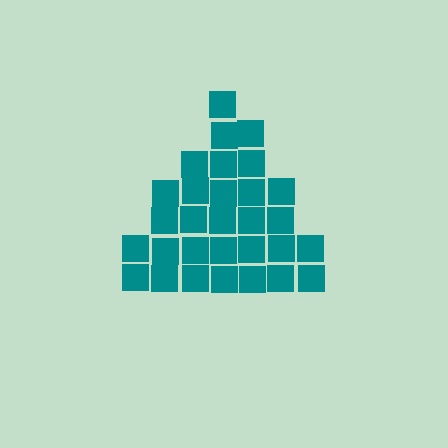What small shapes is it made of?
It is made of small squares.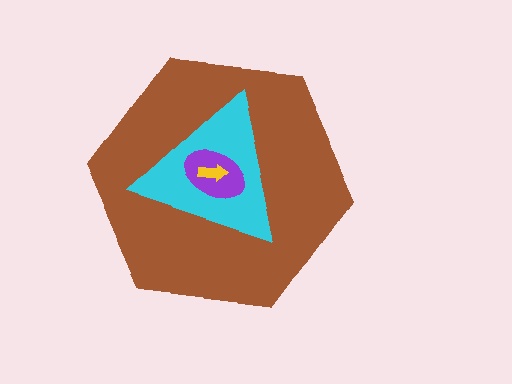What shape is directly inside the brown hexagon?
The cyan triangle.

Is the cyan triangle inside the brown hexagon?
Yes.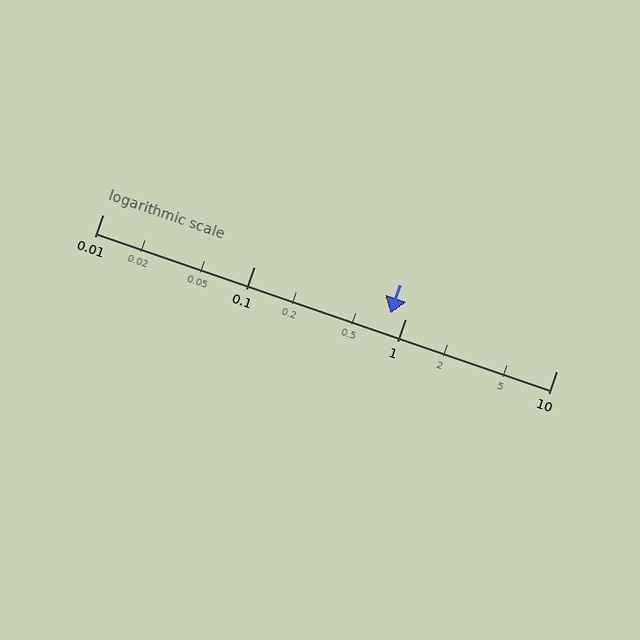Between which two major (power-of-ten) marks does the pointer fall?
The pointer is between 0.1 and 1.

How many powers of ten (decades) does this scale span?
The scale spans 3 decades, from 0.01 to 10.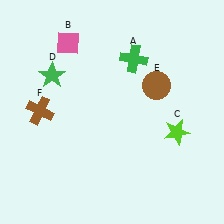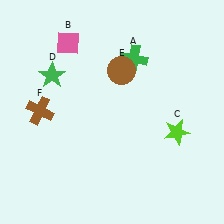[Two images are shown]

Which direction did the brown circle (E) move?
The brown circle (E) moved left.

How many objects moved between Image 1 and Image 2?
1 object moved between the two images.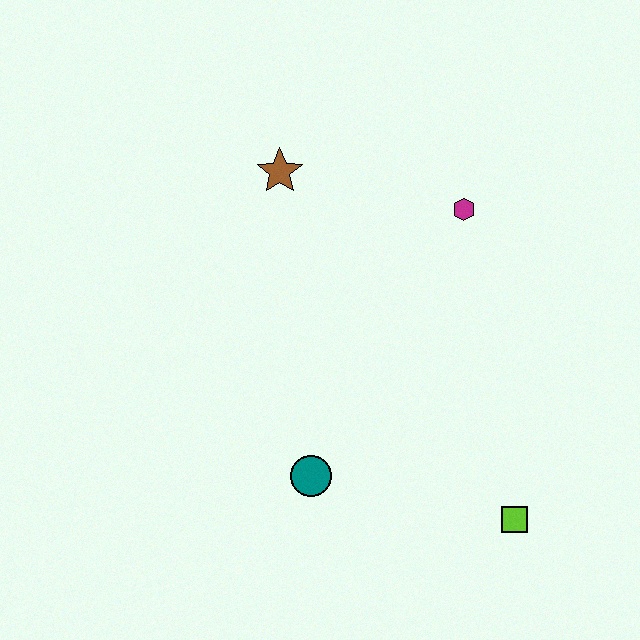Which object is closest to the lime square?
The teal circle is closest to the lime square.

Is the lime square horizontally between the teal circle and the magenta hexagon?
No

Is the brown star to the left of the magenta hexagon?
Yes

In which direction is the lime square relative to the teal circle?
The lime square is to the right of the teal circle.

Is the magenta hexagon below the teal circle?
No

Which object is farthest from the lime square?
The brown star is farthest from the lime square.